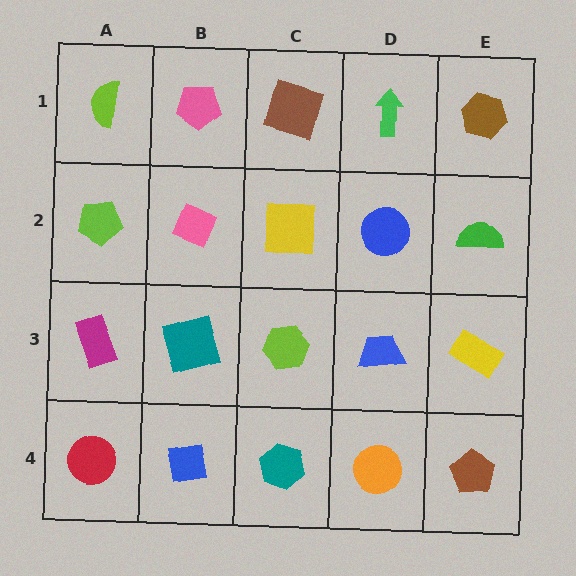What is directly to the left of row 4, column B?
A red circle.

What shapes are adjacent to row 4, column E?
A yellow rectangle (row 3, column E), an orange circle (row 4, column D).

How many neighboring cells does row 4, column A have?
2.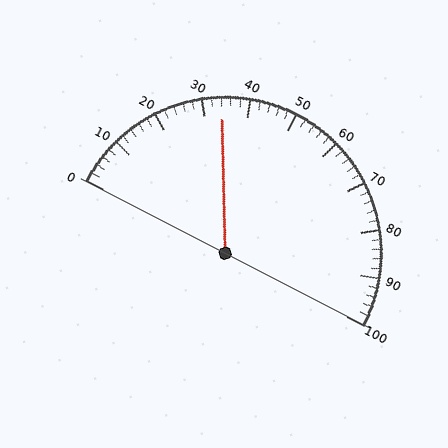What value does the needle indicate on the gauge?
The needle indicates approximately 34.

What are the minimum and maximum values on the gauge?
The gauge ranges from 0 to 100.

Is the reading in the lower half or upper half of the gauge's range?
The reading is in the lower half of the range (0 to 100).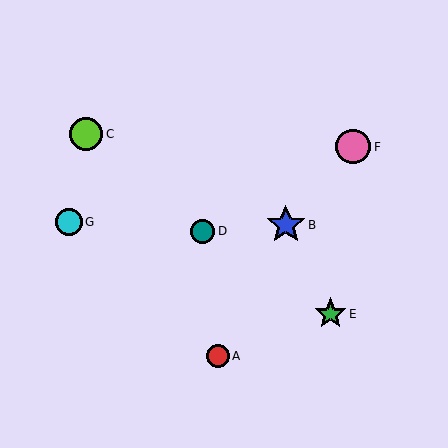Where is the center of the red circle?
The center of the red circle is at (218, 356).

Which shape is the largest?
The blue star (labeled B) is the largest.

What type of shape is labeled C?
Shape C is a lime circle.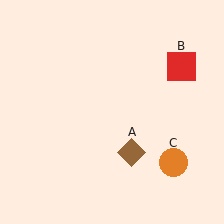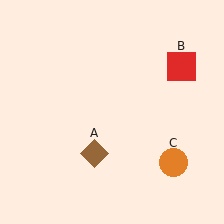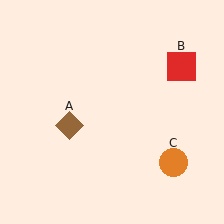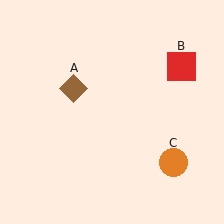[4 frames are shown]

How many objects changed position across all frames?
1 object changed position: brown diamond (object A).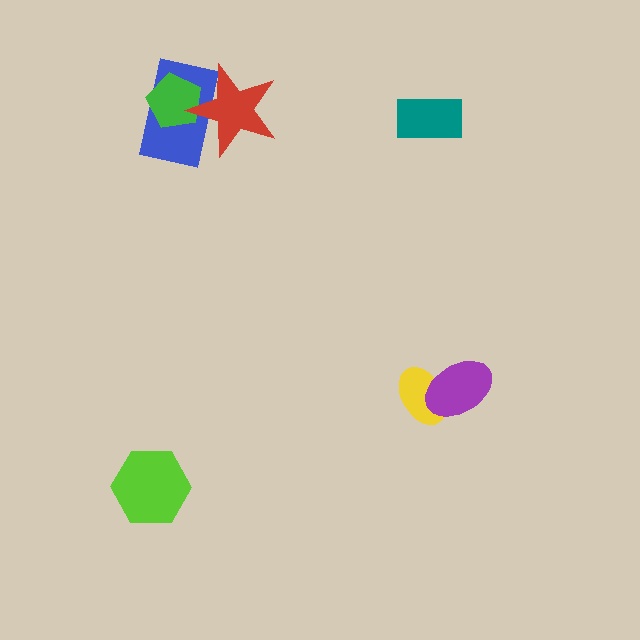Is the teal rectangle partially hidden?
No, no other shape covers it.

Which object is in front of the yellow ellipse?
The purple ellipse is in front of the yellow ellipse.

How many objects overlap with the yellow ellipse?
1 object overlaps with the yellow ellipse.